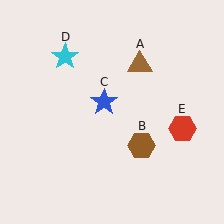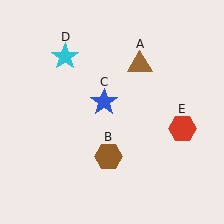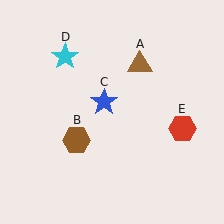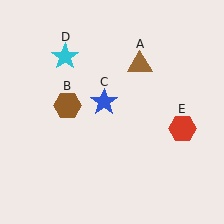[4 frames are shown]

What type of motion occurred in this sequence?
The brown hexagon (object B) rotated clockwise around the center of the scene.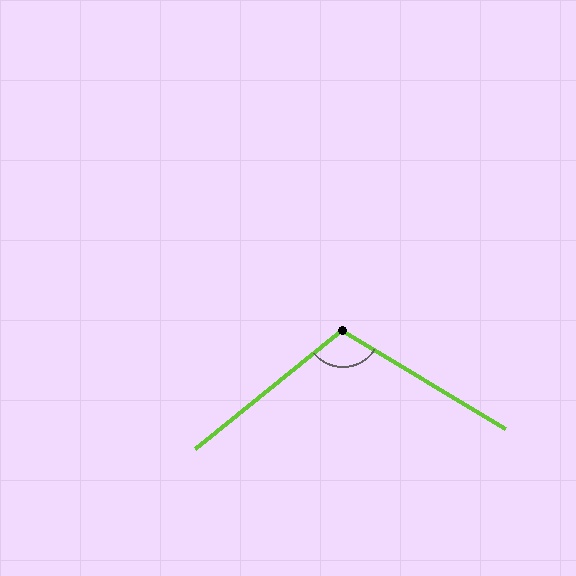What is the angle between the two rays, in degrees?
Approximately 110 degrees.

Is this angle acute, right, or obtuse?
It is obtuse.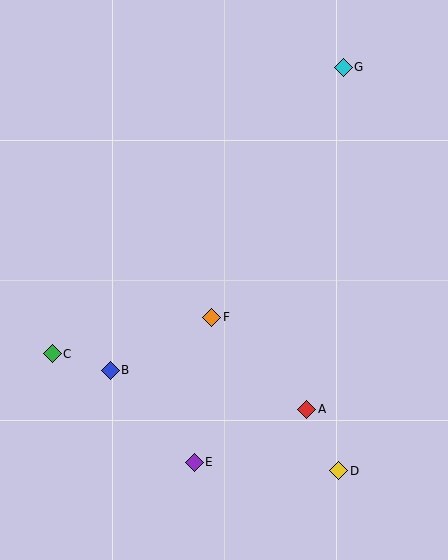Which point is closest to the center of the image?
Point F at (212, 317) is closest to the center.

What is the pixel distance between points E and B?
The distance between E and B is 125 pixels.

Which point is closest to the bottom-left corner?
Point C is closest to the bottom-left corner.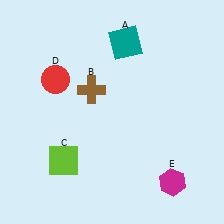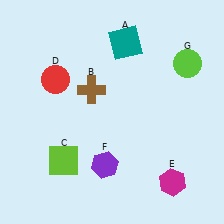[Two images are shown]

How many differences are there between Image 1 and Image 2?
There are 2 differences between the two images.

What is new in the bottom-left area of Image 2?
A purple hexagon (F) was added in the bottom-left area of Image 2.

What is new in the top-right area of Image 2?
A lime circle (G) was added in the top-right area of Image 2.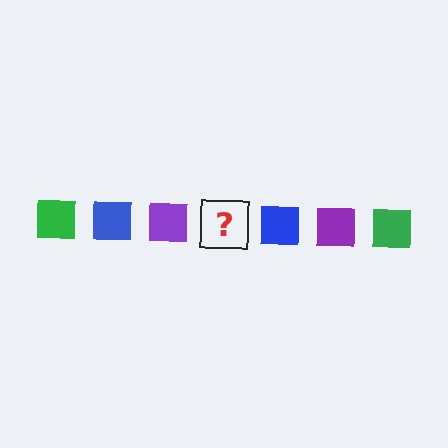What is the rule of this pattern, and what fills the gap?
The rule is that the pattern cycles through green, blue, purple squares. The gap should be filled with a green square.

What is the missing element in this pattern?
The missing element is a green square.